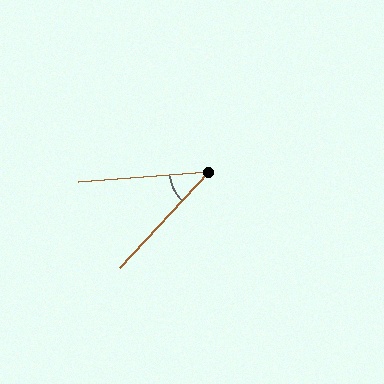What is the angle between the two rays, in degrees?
Approximately 43 degrees.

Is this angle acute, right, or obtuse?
It is acute.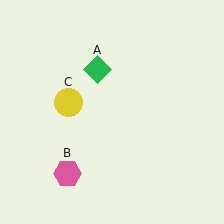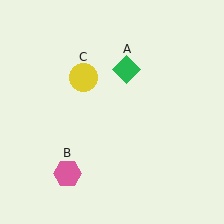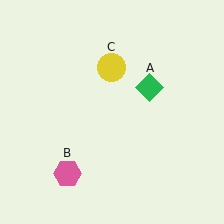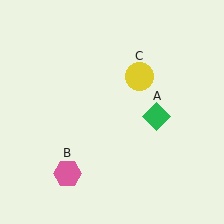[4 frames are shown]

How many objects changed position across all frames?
2 objects changed position: green diamond (object A), yellow circle (object C).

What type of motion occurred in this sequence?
The green diamond (object A), yellow circle (object C) rotated clockwise around the center of the scene.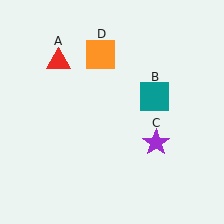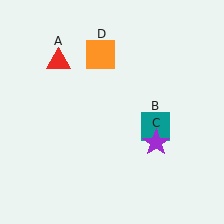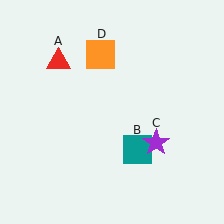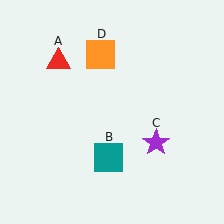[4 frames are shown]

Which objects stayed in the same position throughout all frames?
Red triangle (object A) and purple star (object C) and orange square (object D) remained stationary.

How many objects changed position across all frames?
1 object changed position: teal square (object B).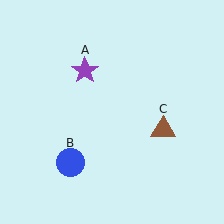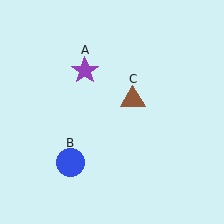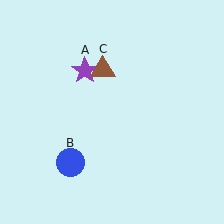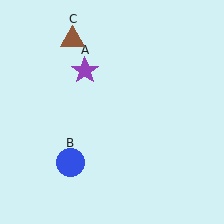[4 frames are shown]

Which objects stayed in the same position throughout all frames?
Purple star (object A) and blue circle (object B) remained stationary.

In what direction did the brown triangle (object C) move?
The brown triangle (object C) moved up and to the left.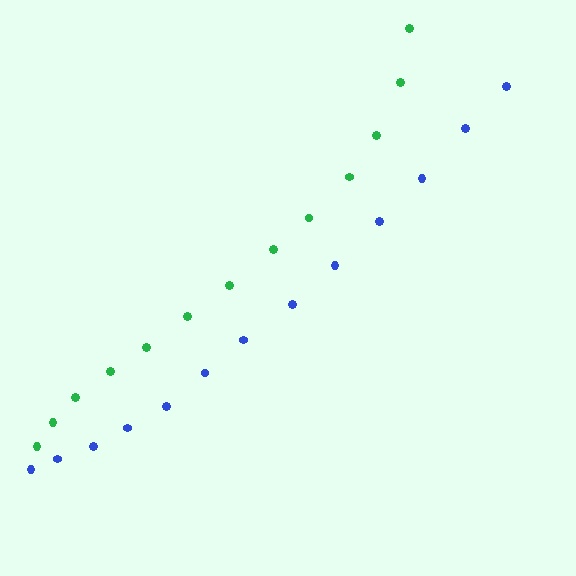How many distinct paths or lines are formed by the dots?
There are 2 distinct paths.